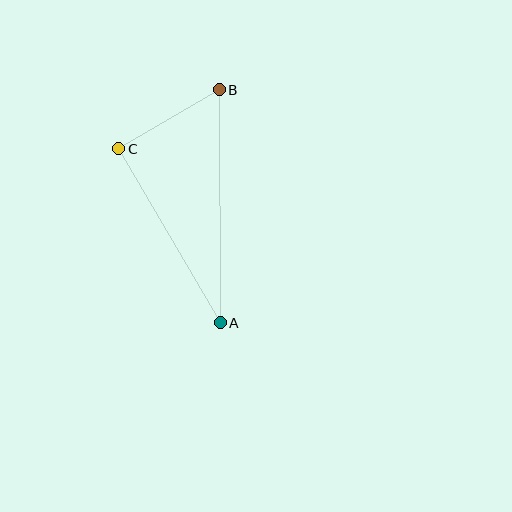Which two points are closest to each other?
Points B and C are closest to each other.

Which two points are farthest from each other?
Points A and B are farthest from each other.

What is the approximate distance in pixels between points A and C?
The distance between A and C is approximately 202 pixels.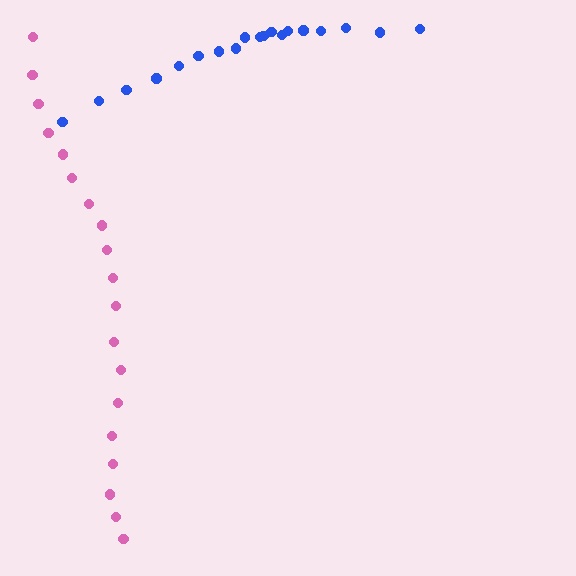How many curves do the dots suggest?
There are 2 distinct paths.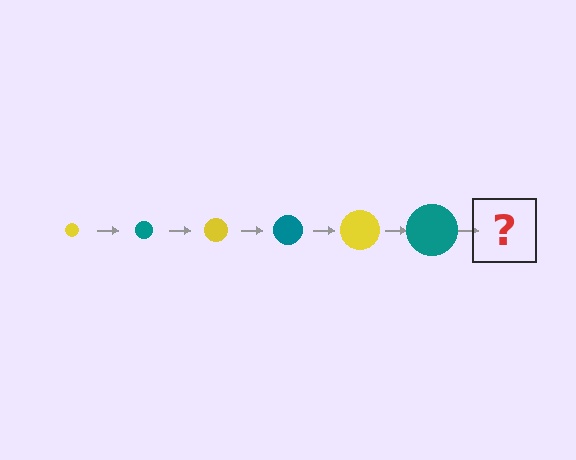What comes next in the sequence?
The next element should be a yellow circle, larger than the previous one.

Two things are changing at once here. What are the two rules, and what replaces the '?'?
The two rules are that the circle grows larger each step and the color cycles through yellow and teal. The '?' should be a yellow circle, larger than the previous one.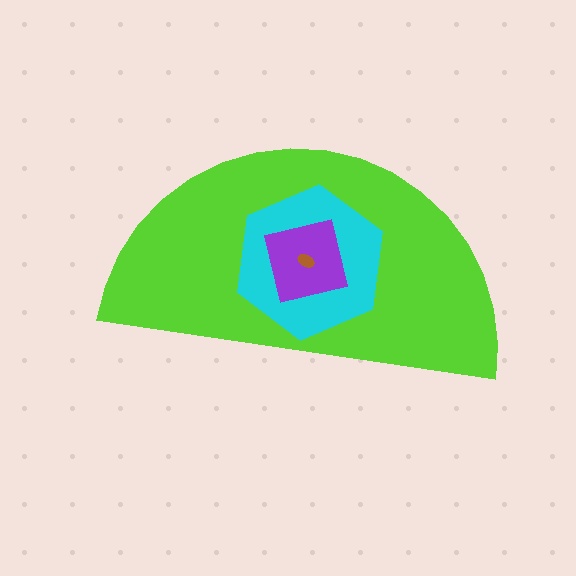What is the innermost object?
The brown ellipse.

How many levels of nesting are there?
4.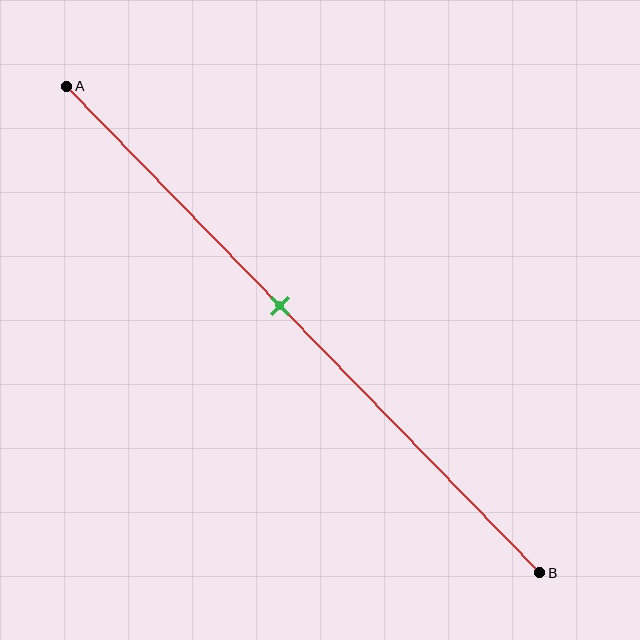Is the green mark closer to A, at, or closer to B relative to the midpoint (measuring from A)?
The green mark is closer to point A than the midpoint of segment AB.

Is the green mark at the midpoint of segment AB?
No, the mark is at about 45% from A, not at the 50% midpoint.